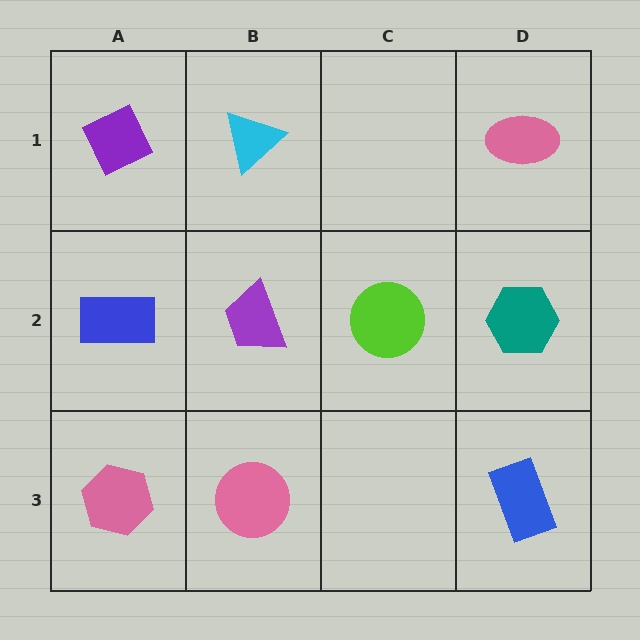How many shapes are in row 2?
4 shapes.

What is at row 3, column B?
A pink circle.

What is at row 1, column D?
A pink ellipse.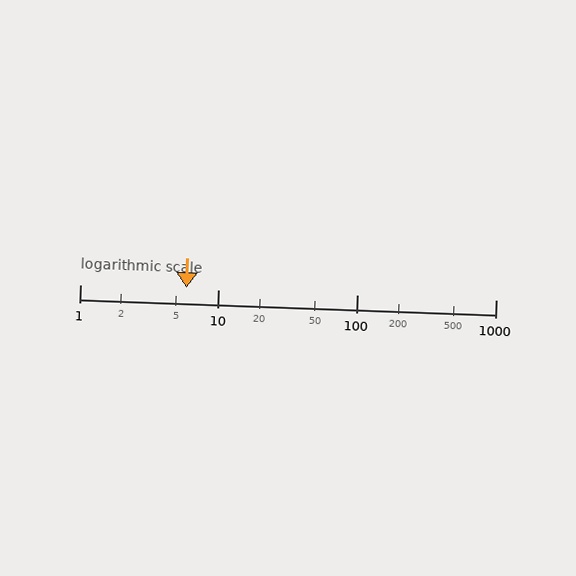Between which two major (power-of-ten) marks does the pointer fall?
The pointer is between 1 and 10.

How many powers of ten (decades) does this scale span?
The scale spans 3 decades, from 1 to 1000.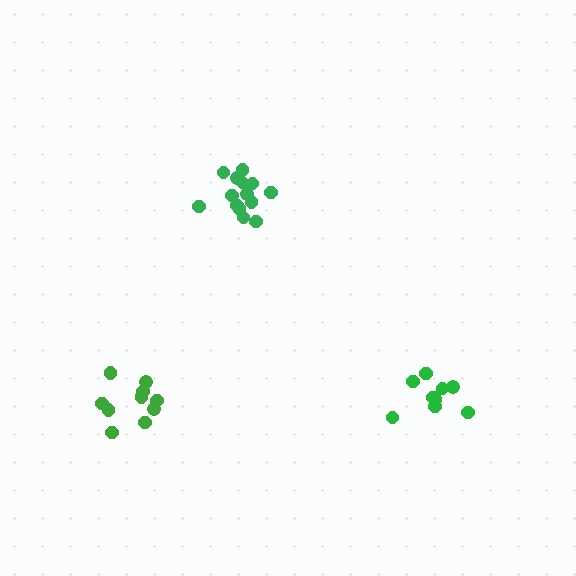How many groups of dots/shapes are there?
There are 3 groups.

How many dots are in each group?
Group 1: 14 dots, Group 2: 10 dots, Group 3: 10 dots (34 total).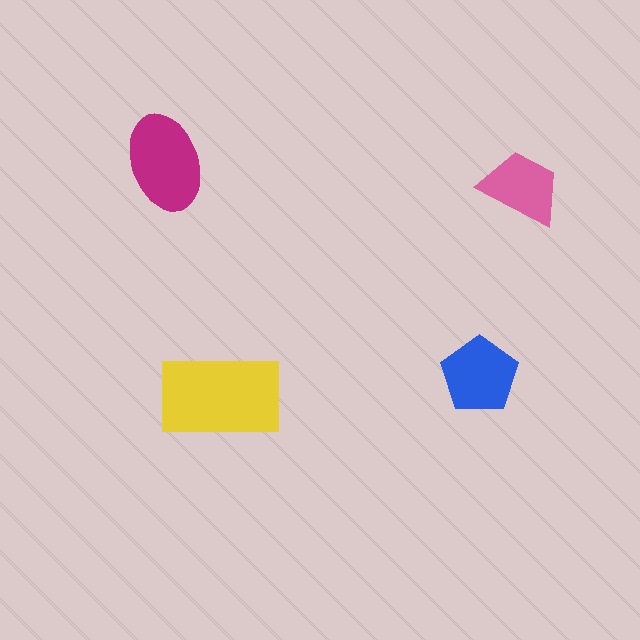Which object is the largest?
The yellow rectangle.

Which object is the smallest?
The pink trapezoid.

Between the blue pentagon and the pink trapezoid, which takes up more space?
The blue pentagon.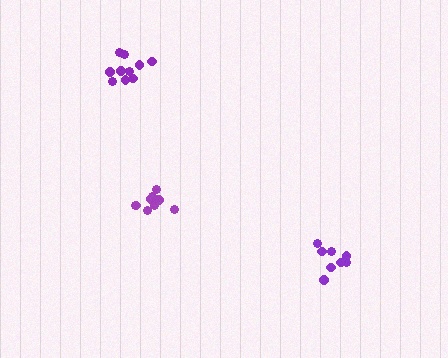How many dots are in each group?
Group 1: 9 dots, Group 2: 8 dots, Group 3: 10 dots (27 total).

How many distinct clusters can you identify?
There are 3 distinct clusters.